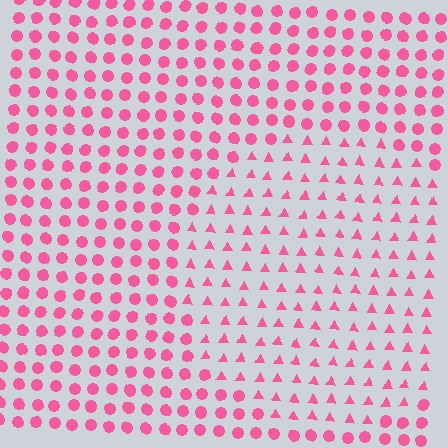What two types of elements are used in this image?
The image uses triangles inside the circle region and circles outside it.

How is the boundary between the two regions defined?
The boundary is defined by a change in element shape: triangles inside vs. circles outside. All elements share the same color and spacing.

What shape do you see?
I see a circle.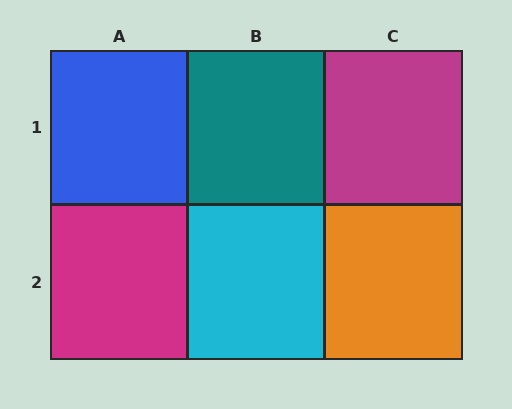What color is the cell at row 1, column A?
Blue.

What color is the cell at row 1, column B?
Teal.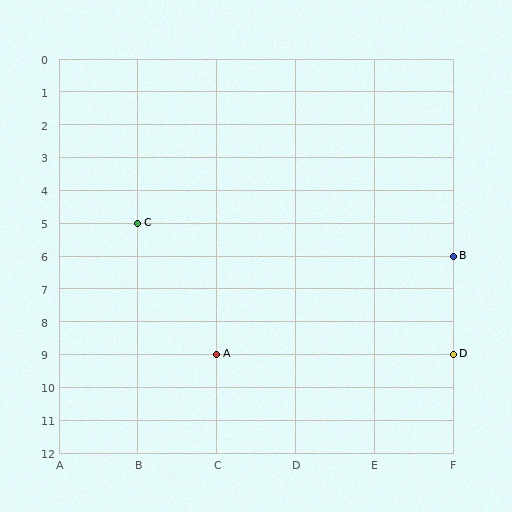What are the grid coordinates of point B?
Point B is at grid coordinates (F, 6).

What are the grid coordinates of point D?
Point D is at grid coordinates (F, 9).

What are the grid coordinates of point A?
Point A is at grid coordinates (C, 9).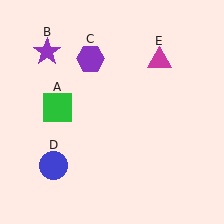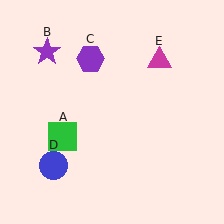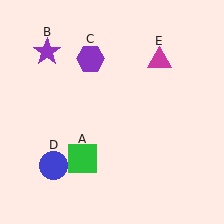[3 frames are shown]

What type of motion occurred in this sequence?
The green square (object A) rotated counterclockwise around the center of the scene.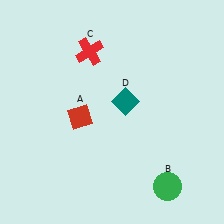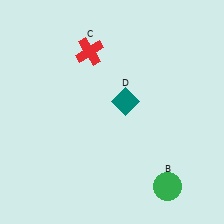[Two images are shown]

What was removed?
The red diamond (A) was removed in Image 2.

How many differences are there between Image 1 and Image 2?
There is 1 difference between the two images.